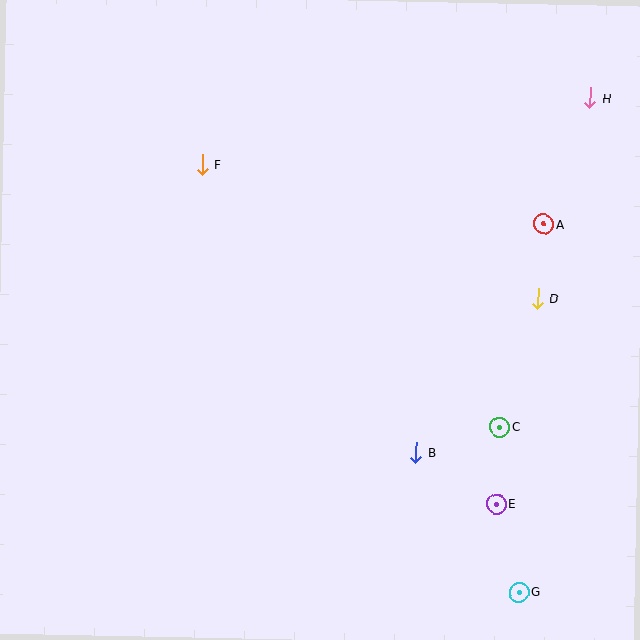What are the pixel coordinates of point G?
Point G is at (519, 592).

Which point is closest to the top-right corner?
Point H is closest to the top-right corner.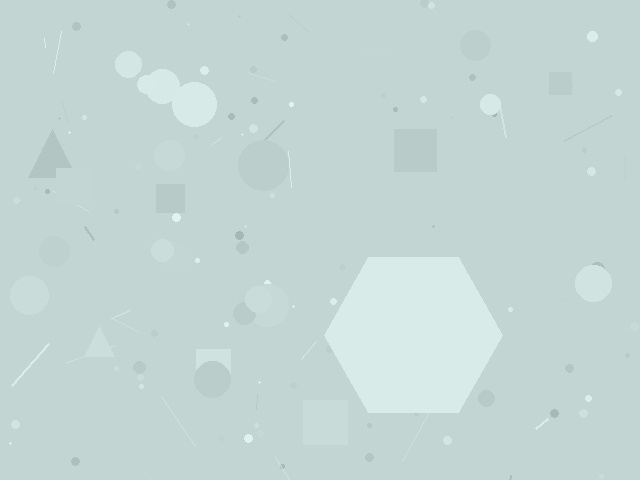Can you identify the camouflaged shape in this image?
The camouflaged shape is a hexagon.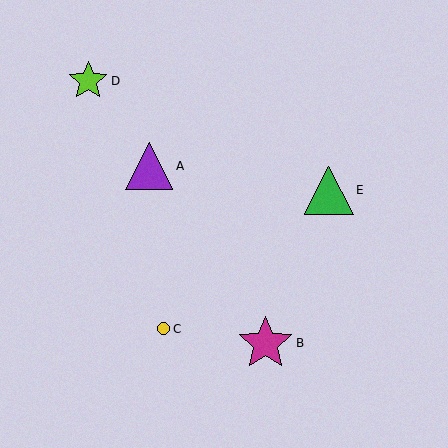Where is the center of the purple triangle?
The center of the purple triangle is at (149, 166).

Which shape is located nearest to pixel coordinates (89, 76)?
The lime star (labeled D) at (88, 81) is nearest to that location.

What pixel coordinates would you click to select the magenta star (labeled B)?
Click at (266, 343) to select the magenta star B.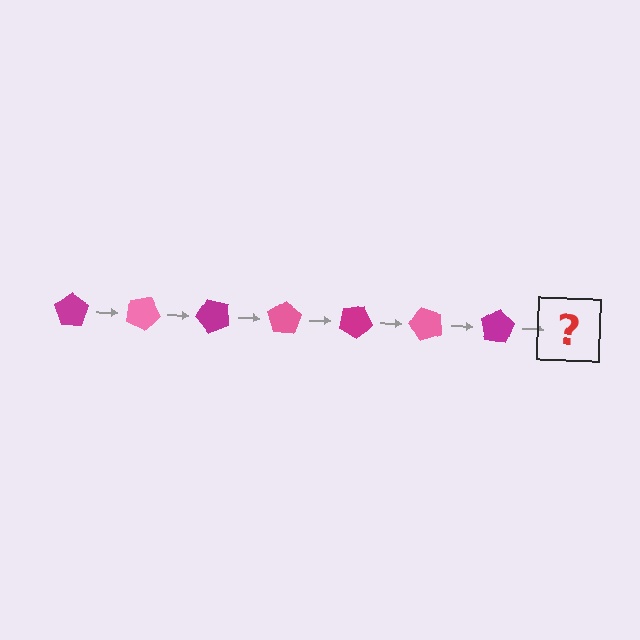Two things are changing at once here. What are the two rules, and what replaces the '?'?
The two rules are that it rotates 25 degrees each step and the color cycles through magenta and pink. The '?' should be a pink pentagon, rotated 175 degrees from the start.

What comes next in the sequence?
The next element should be a pink pentagon, rotated 175 degrees from the start.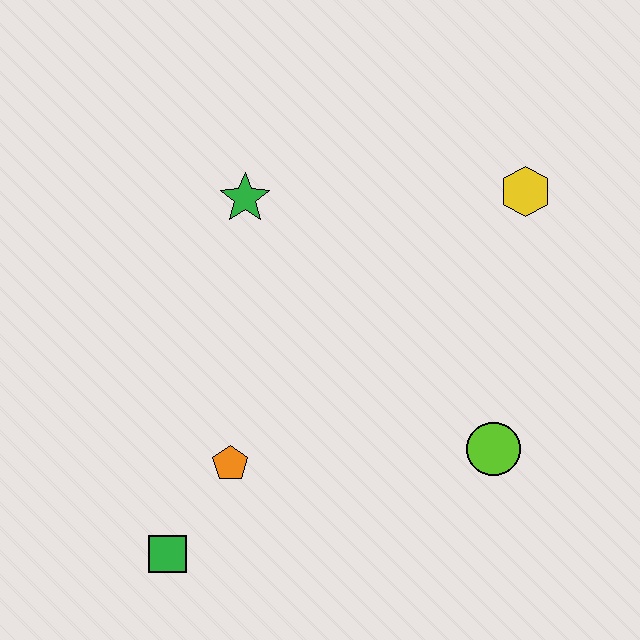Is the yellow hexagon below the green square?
No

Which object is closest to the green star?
The orange pentagon is closest to the green star.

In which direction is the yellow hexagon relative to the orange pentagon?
The yellow hexagon is to the right of the orange pentagon.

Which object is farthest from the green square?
The yellow hexagon is farthest from the green square.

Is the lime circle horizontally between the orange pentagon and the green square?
No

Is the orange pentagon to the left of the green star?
Yes